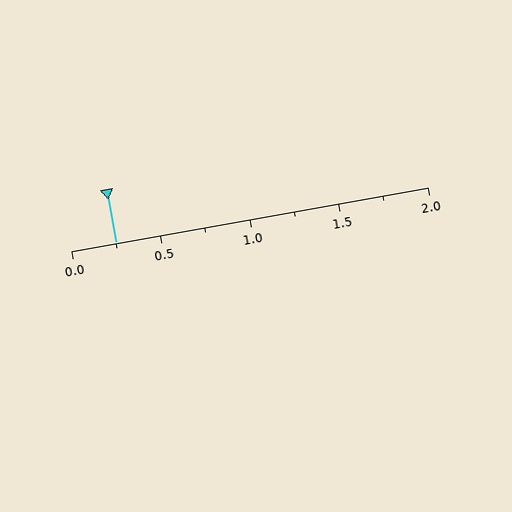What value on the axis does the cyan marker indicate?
The marker indicates approximately 0.25.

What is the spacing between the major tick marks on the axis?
The major ticks are spaced 0.5 apart.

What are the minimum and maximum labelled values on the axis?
The axis runs from 0.0 to 2.0.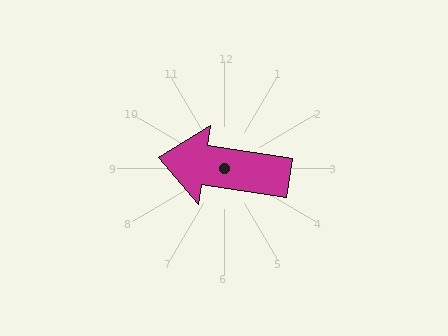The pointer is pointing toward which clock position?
Roughly 9 o'clock.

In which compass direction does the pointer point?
West.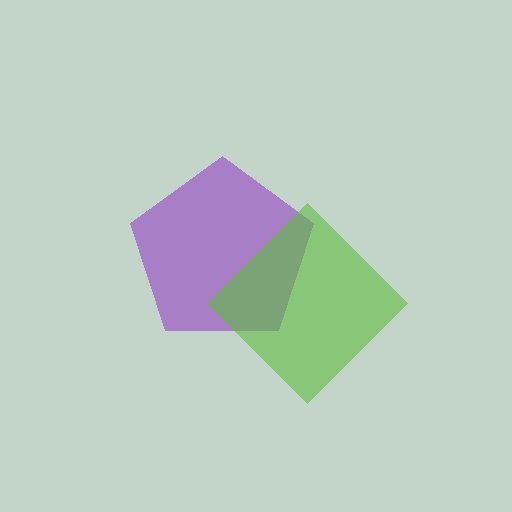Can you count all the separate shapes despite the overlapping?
Yes, there are 2 separate shapes.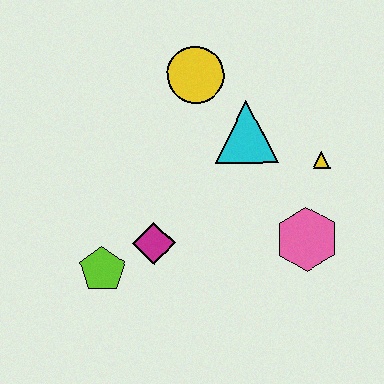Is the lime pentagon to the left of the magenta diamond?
Yes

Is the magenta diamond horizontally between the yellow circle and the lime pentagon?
Yes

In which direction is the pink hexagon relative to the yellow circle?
The pink hexagon is below the yellow circle.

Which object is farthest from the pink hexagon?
The lime pentagon is farthest from the pink hexagon.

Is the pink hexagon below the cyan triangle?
Yes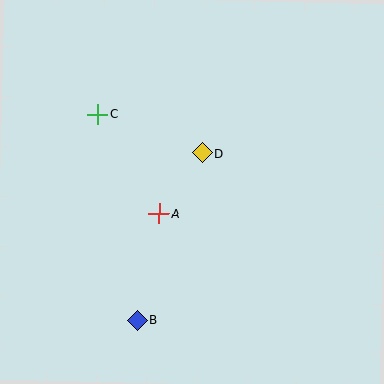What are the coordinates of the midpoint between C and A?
The midpoint between C and A is at (128, 164).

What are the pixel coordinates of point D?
Point D is at (202, 153).